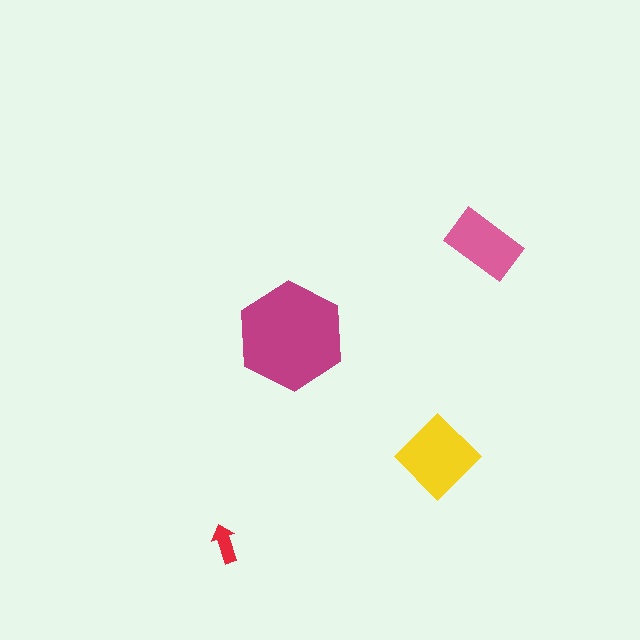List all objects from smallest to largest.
The red arrow, the pink rectangle, the yellow diamond, the magenta hexagon.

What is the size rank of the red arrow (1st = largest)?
4th.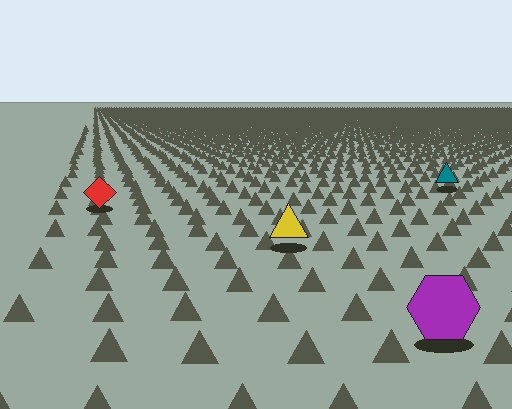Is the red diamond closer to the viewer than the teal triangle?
Yes. The red diamond is closer — you can tell from the texture gradient: the ground texture is coarser near it.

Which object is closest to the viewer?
The purple hexagon is closest. The texture marks near it are larger and more spread out.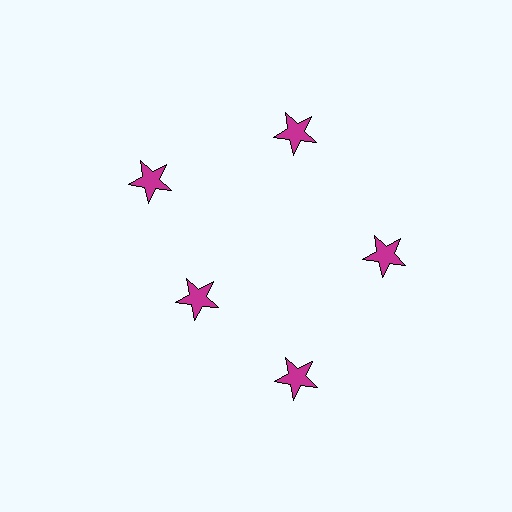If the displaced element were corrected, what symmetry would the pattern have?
It would have 5-fold rotational symmetry — the pattern would map onto itself every 72 degrees.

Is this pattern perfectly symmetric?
No. The 5 magenta stars are arranged in a ring, but one element near the 8 o'clock position is pulled inward toward the center, breaking the 5-fold rotational symmetry.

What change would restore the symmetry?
The symmetry would be restored by moving it outward, back onto the ring so that all 5 stars sit at equal angles and equal distance from the center.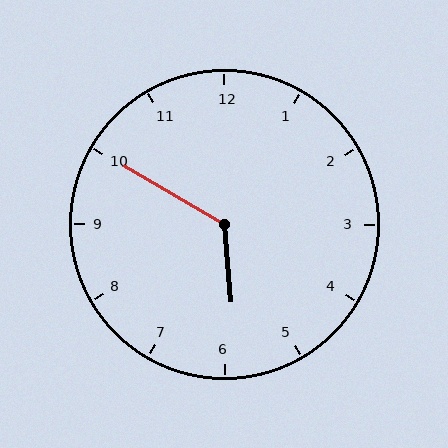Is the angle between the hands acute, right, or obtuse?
It is obtuse.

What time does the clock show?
5:50.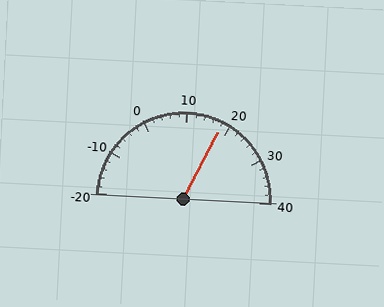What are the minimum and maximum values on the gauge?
The gauge ranges from -20 to 40.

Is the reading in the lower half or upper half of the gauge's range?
The reading is in the upper half of the range (-20 to 40).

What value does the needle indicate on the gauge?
The needle indicates approximately 18.